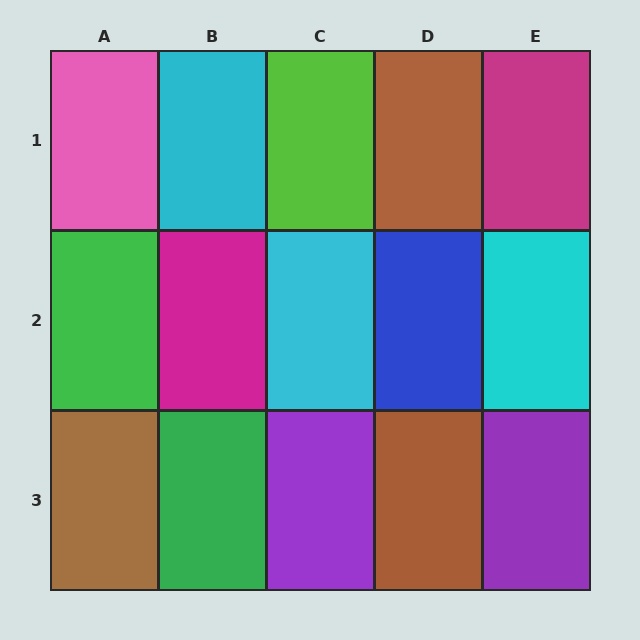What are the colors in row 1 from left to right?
Pink, cyan, lime, brown, magenta.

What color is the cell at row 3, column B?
Green.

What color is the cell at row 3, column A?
Brown.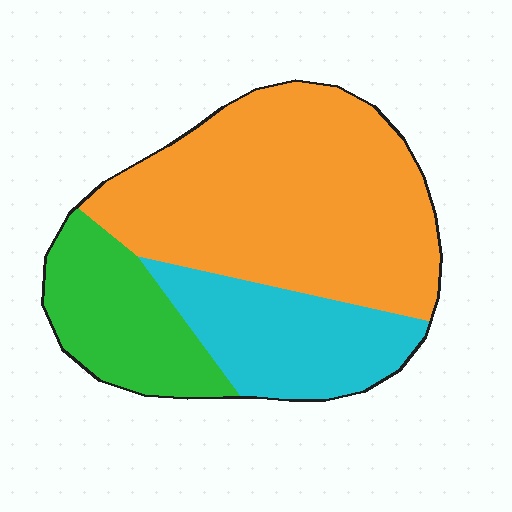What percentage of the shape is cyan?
Cyan covers 23% of the shape.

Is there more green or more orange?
Orange.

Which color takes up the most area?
Orange, at roughly 55%.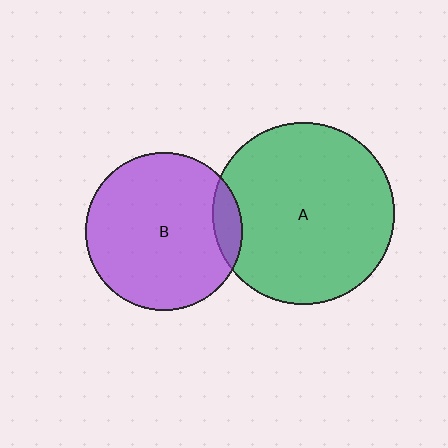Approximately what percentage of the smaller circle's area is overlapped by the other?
Approximately 10%.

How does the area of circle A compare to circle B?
Approximately 1.3 times.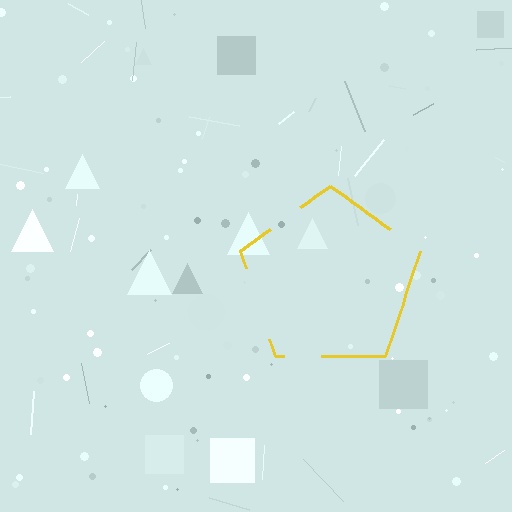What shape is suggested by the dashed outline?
The dashed outline suggests a pentagon.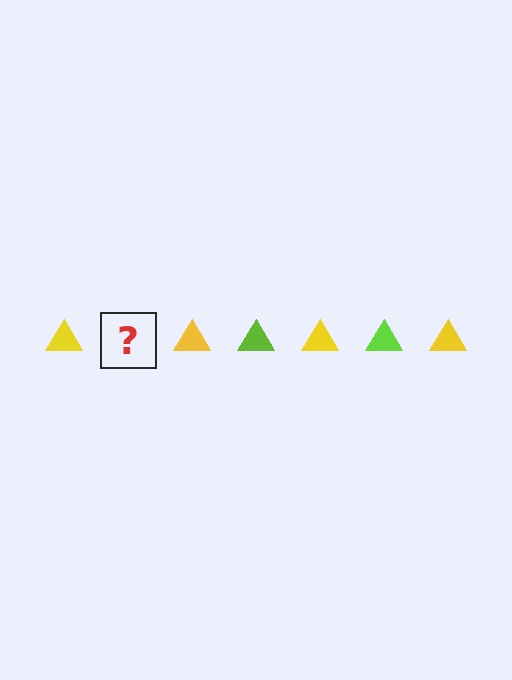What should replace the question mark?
The question mark should be replaced with a lime triangle.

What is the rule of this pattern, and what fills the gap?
The rule is that the pattern cycles through yellow, lime triangles. The gap should be filled with a lime triangle.